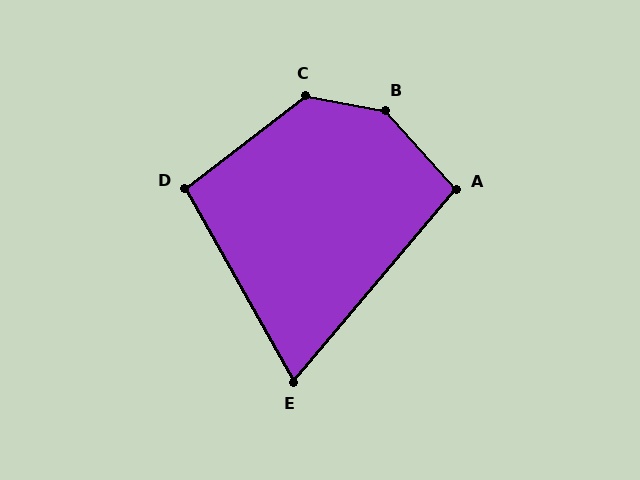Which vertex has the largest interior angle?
B, at approximately 142 degrees.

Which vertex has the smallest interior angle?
E, at approximately 70 degrees.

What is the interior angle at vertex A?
Approximately 98 degrees (obtuse).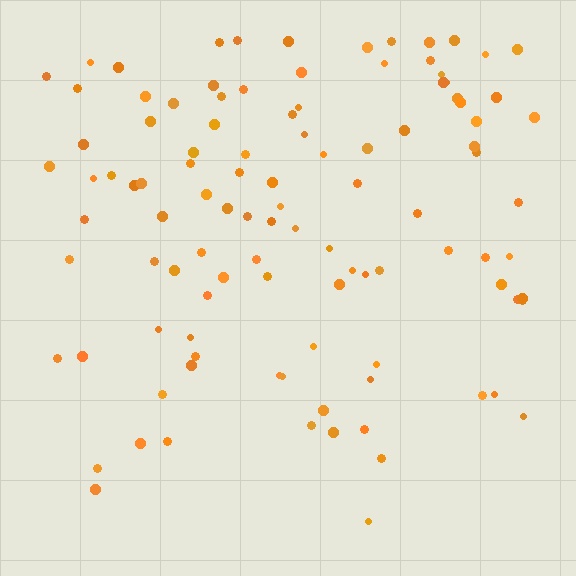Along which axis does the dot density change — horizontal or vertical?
Vertical.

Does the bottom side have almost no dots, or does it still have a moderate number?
Still a moderate number, just noticeably fewer than the top.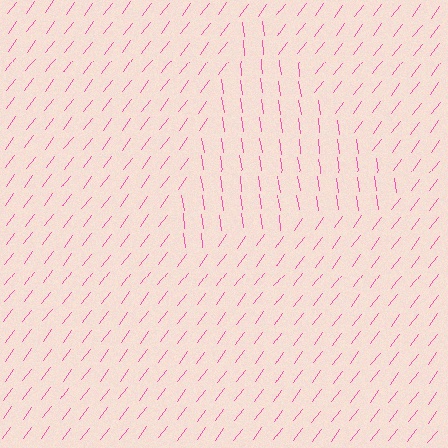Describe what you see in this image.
The image is filled with small pink line segments. A triangle region in the image has lines oriented differently from the surrounding lines, creating a visible texture boundary.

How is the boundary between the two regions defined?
The boundary is defined purely by a change in line orientation (approximately 45 degrees difference). All lines are the same color and thickness.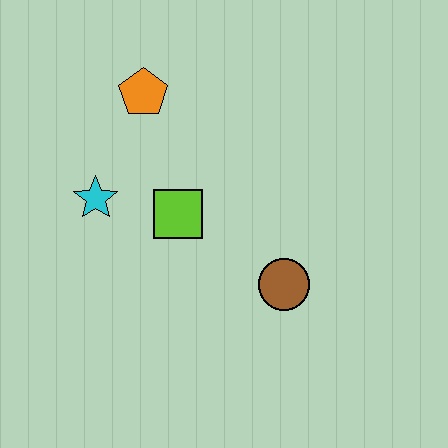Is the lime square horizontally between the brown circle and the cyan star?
Yes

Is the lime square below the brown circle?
No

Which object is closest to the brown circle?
The lime square is closest to the brown circle.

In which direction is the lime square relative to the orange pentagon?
The lime square is below the orange pentagon.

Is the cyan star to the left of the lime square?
Yes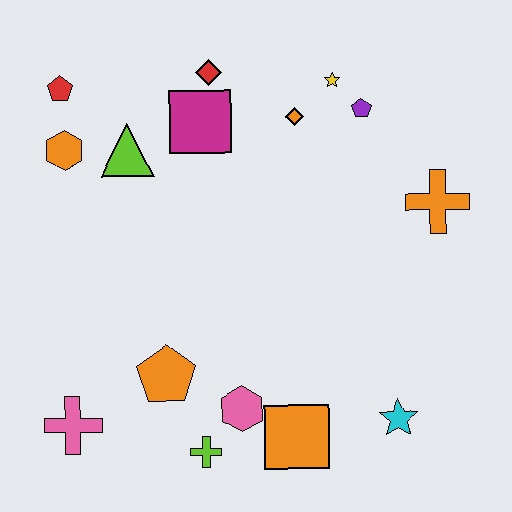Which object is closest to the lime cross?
The pink hexagon is closest to the lime cross.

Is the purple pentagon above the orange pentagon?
Yes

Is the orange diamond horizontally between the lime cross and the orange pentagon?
No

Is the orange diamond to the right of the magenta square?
Yes